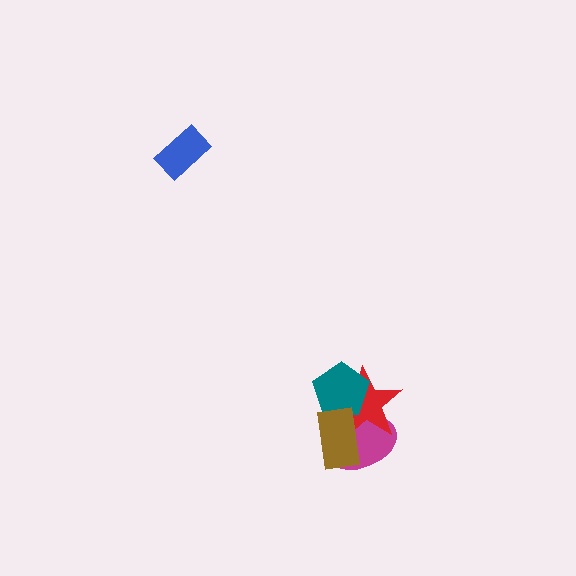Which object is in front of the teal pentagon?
The brown rectangle is in front of the teal pentagon.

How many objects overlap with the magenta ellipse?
3 objects overlap with the magenta ellipse.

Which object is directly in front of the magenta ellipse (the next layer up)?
The red star is directly in front of the magenta ellipse.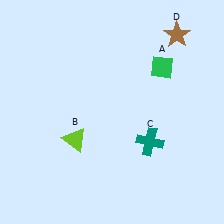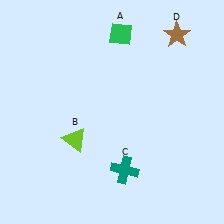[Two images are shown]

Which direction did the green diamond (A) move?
The green diamond (A) moved left.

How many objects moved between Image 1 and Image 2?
2 objects moved between the two images.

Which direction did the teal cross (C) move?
The teal cross (C) moved down.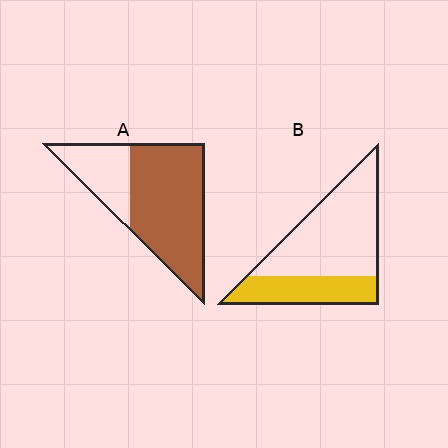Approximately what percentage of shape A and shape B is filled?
A is approximately 70% and B is approximately 35%.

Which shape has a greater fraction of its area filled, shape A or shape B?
Shape A.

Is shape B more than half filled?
No.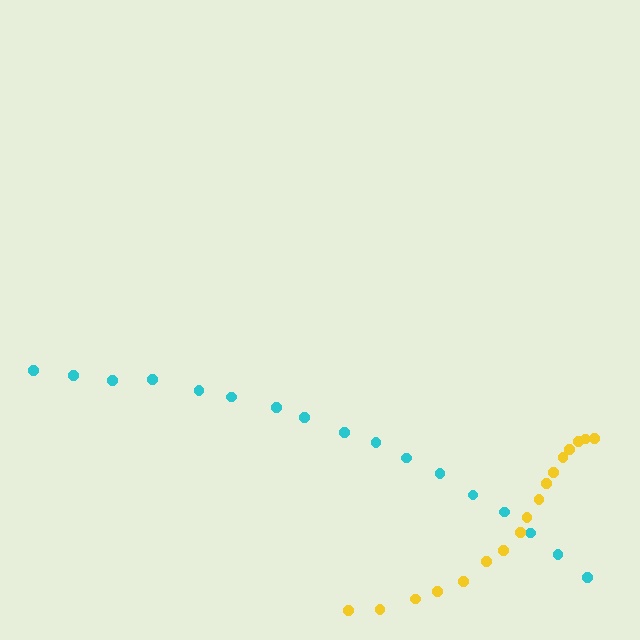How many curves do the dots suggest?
There are 2 distinct paths.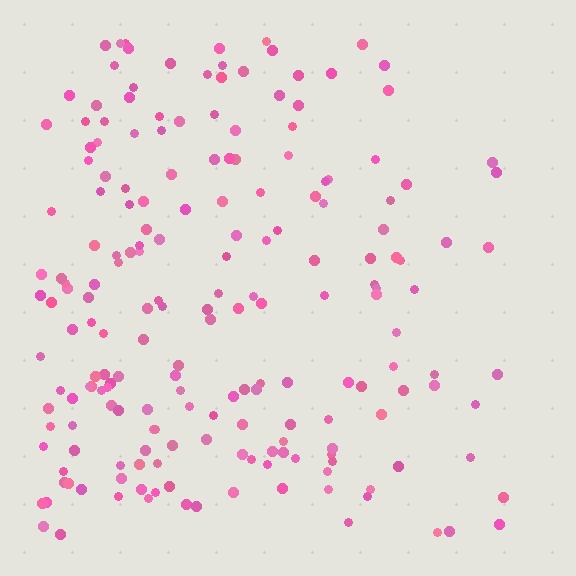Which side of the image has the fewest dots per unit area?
The right.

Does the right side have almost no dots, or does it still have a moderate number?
Still a moderate number, just noticeably fewer than the left.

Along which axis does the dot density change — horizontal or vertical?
Horizontal.